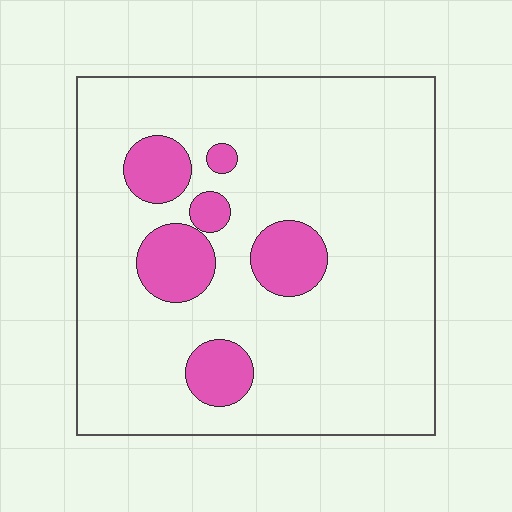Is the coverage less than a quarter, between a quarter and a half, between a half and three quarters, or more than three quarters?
Less than a quarter.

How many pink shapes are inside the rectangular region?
6.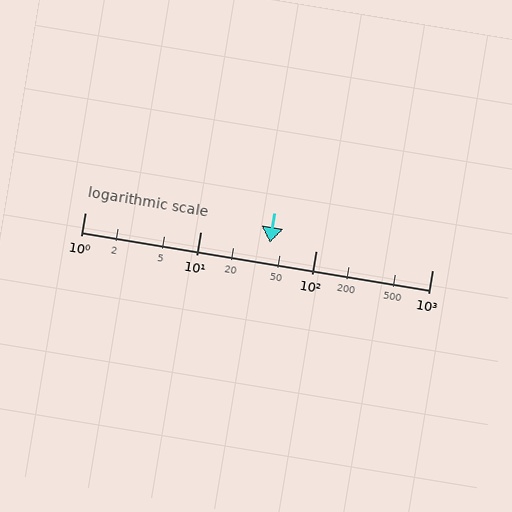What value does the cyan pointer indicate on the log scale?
The pointer indicates approximately 40.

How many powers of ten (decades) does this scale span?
The scale spans 3 decades, from 1 to 1000.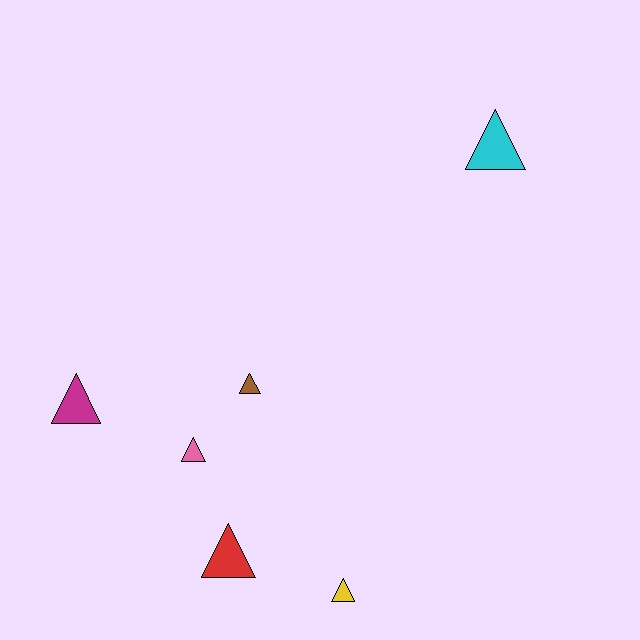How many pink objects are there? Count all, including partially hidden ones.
There is 1 pink object.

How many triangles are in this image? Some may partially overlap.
There are 6 triangles.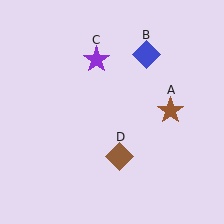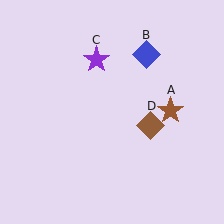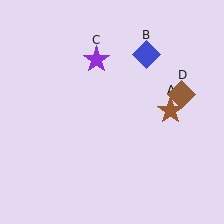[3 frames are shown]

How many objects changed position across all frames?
1 object changed position: brown diamond (object D).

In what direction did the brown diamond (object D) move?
The brown diamond (object D) moved up and to the right.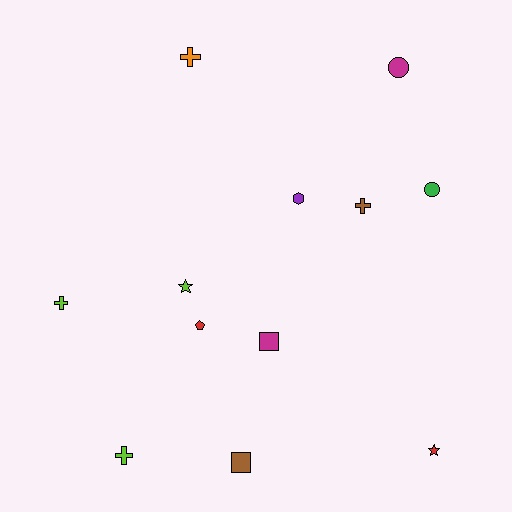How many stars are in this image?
There are 2 stars.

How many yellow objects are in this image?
There are no yellow objects.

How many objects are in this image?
There are 12 objects.